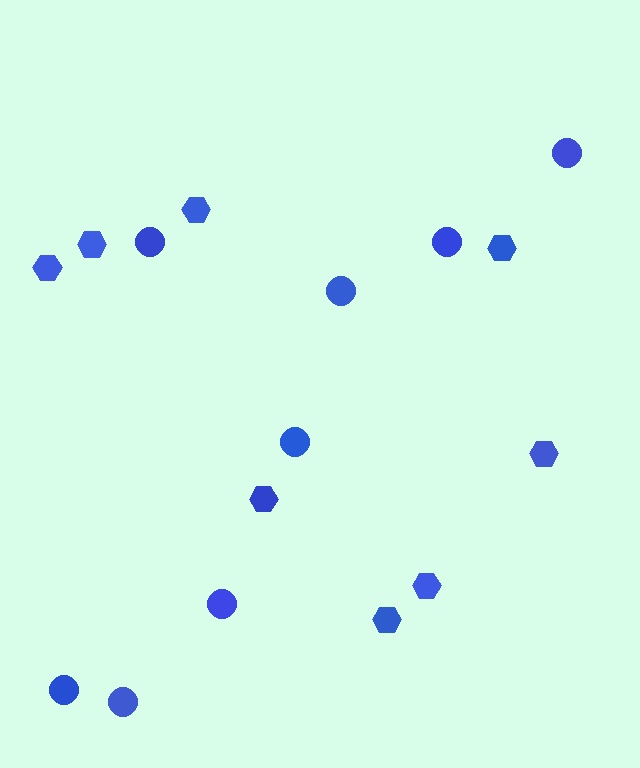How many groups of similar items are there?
There are 2 groups: one group of circles (8) and one group of hexagons (8).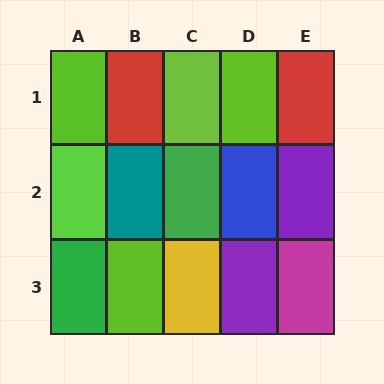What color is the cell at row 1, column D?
Lime.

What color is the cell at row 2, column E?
Purple.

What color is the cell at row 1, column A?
Lime.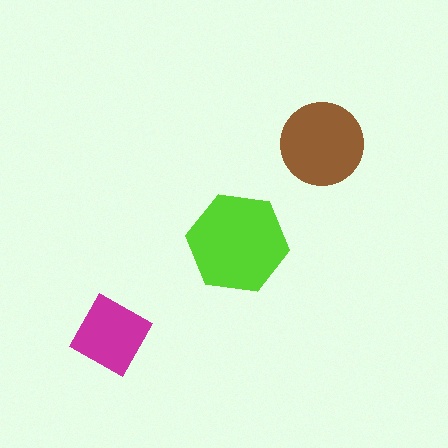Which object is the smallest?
The magenta square.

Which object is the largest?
The lime hexagon.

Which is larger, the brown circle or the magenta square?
The brown circle.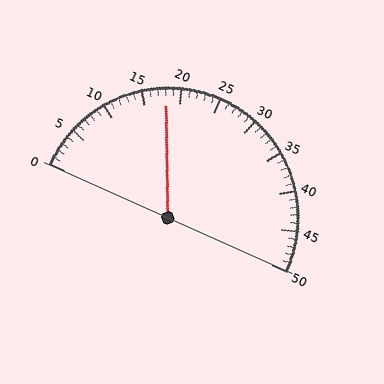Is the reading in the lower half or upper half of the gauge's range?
The reading is in the lower half of the range (0 to 50).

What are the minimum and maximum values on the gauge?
The gauge ranges from 0 to 50.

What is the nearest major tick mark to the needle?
The nearest major tick mark is 20.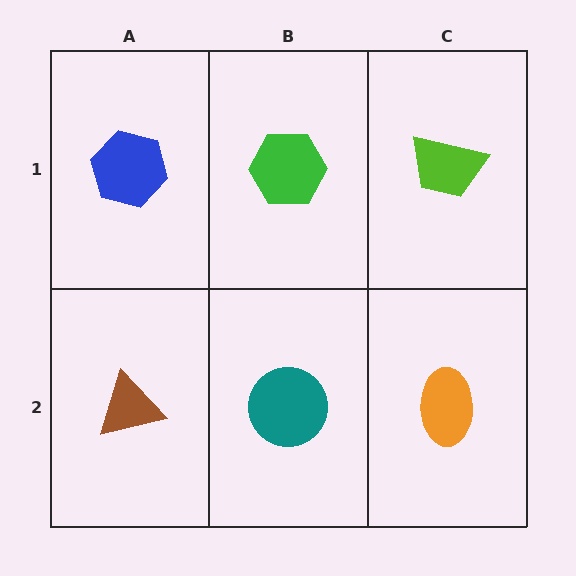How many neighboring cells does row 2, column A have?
2.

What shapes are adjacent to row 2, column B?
A green hexagon (row 1, column B), a brown triangle (row 2, column A), an orange ellipse (row 2, column C).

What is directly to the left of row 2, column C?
A teal circle.